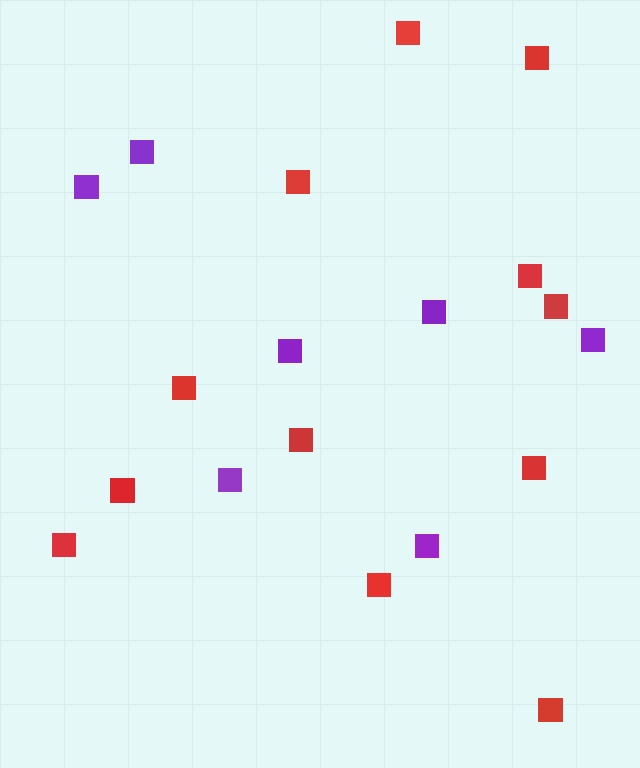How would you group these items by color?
There are 2 groups: one group of red squares (12) and one group of purple squares (7).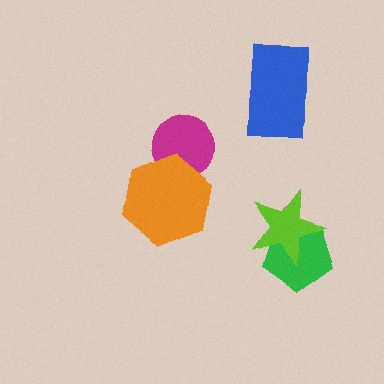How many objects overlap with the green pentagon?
1 object overlaps with the green pentagon.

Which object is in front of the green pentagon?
The lime star is in front of the green pentagon.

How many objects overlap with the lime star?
1 object overlaps with the lime star.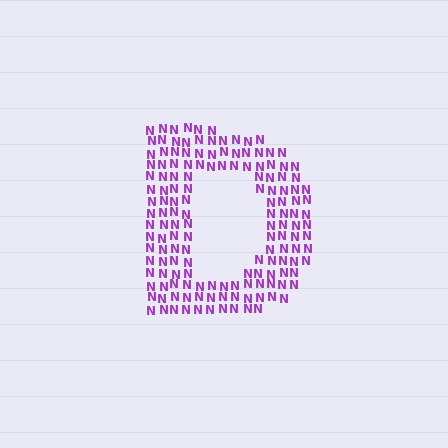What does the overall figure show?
The overall figure shows the letter D.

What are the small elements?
The small elements are letter N's.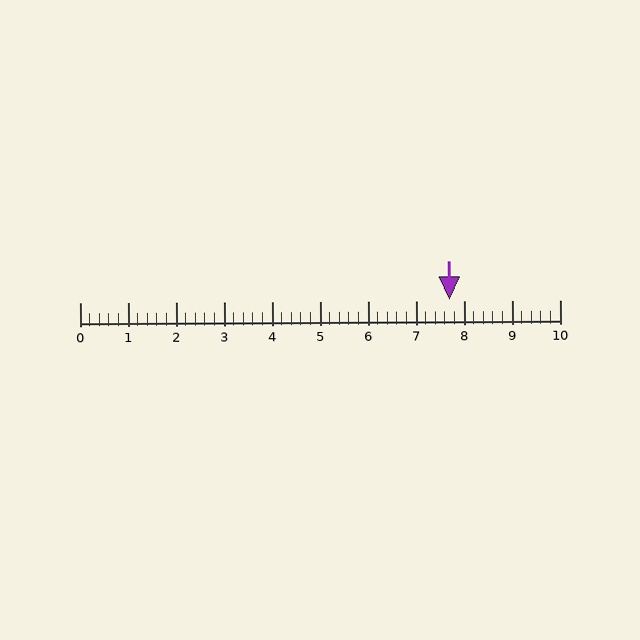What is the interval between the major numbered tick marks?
The major tick marks are spaced 1 units apart.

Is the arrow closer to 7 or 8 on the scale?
The arrow is closer to 8.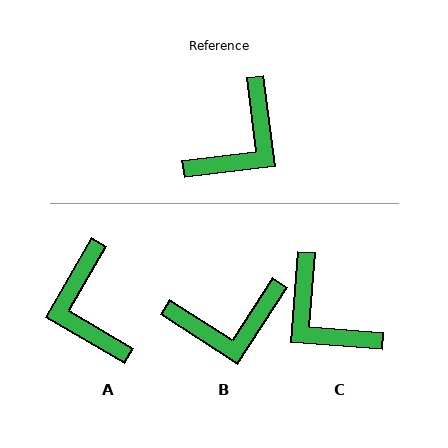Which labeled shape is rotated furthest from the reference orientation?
A, about 127 degrees away.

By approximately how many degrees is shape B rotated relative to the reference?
Approximately 40 degrees clockwise.